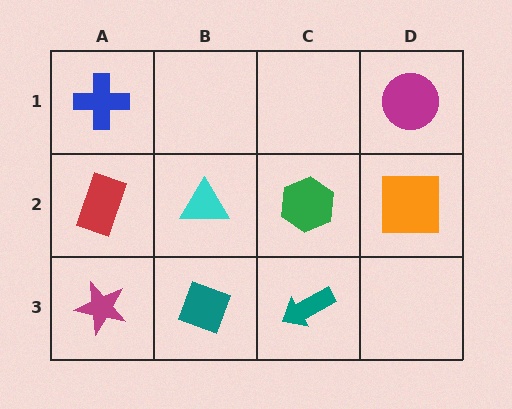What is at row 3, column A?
A magenta star.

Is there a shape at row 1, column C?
No, that cell is empty.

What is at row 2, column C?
A green hexagon.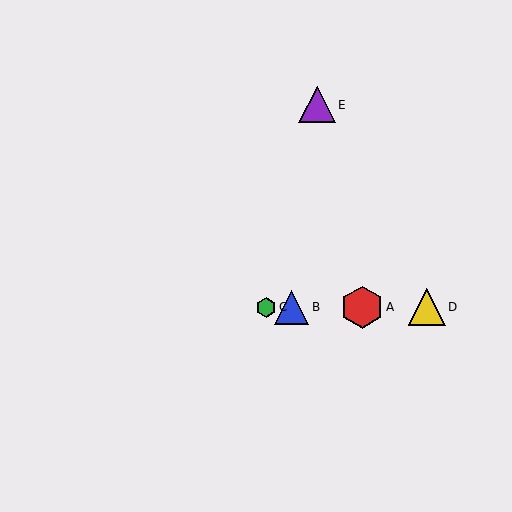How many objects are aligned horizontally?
4 objects (A, B, C, D) are aligned horizontally.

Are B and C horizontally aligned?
Yes, both are at y≈307.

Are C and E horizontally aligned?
No, C is at y≈307 and E is at y≈105.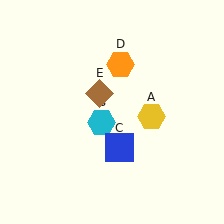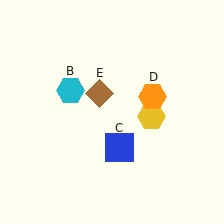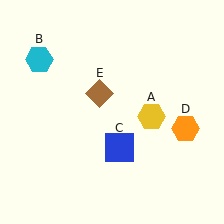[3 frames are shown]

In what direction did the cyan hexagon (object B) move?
The cyan hexagon (object B) moved up and to the left.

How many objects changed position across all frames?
2 objects changed position: cyan hexagon (object B), orange hexagon (object D).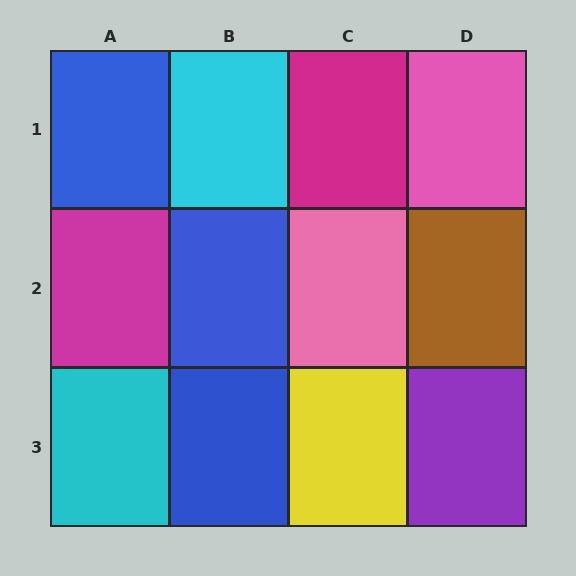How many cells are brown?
1 cell is brown.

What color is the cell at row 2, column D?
Brown.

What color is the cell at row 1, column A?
Blue.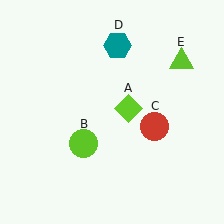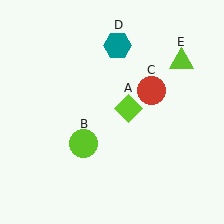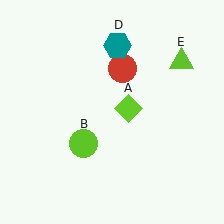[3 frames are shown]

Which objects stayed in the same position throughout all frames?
Lime diamond (object A) and lime circle (object B) and teal hexagon (object D) and lime triangle (object E) remained stationary.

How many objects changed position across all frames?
1 object changed position: red circle (object C).